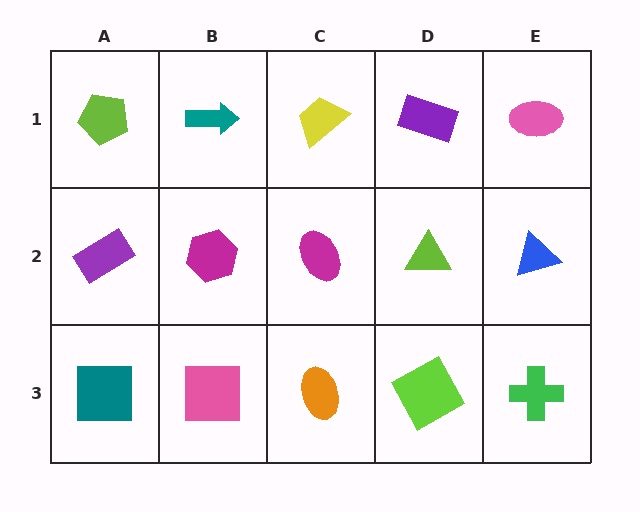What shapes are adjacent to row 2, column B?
A teal arrow (row 1, column B), a pink square (row 3, column B), a purple rectangle (row 2, column A), a magenta ellipse (row 2, column C).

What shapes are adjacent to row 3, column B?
A magenta hexagon (row 2, column B), a teal square (row 3, column A), an orange ellipse (row 3, column C).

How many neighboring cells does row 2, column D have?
4.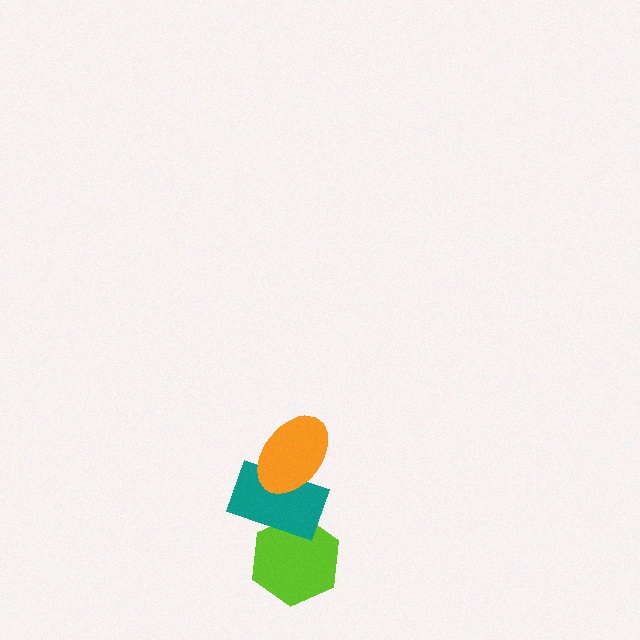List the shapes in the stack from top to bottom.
From top to bottom: the orange ellipse, the teal rectangle, the lime hexagon.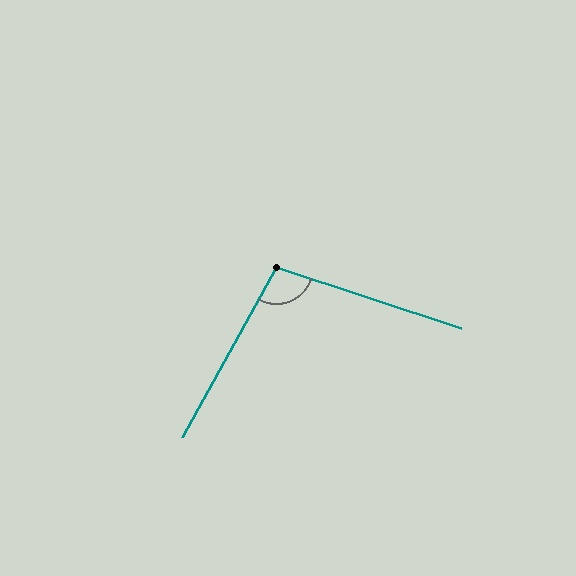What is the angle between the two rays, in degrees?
Approximately 101 degrees.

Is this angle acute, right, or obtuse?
It is obtuse.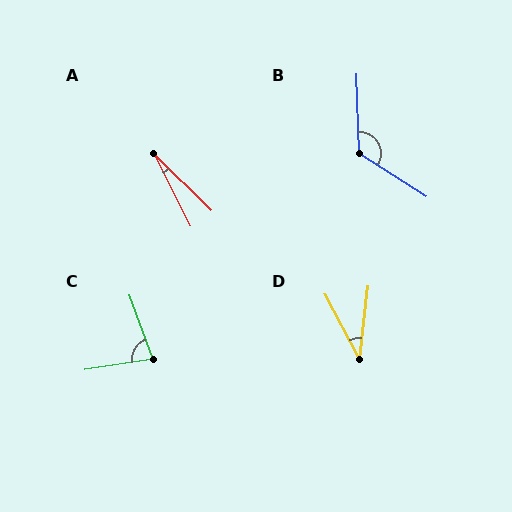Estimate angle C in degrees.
Approximately 79 degrees.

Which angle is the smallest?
A, at approximately 19 degrees.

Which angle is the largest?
B, at approximately 124 degrees.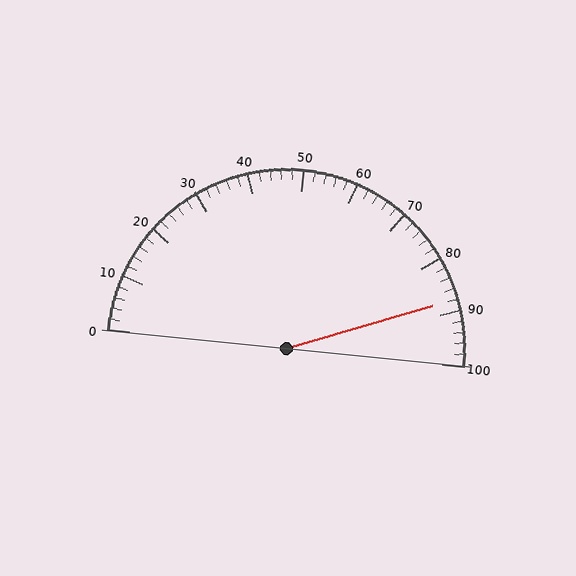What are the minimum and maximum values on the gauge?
The gauge ranges from 0 to 100.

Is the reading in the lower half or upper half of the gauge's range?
The reading is in the upper half of the range (0 to 100).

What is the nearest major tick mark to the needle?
The nearest major tick mark is 90.